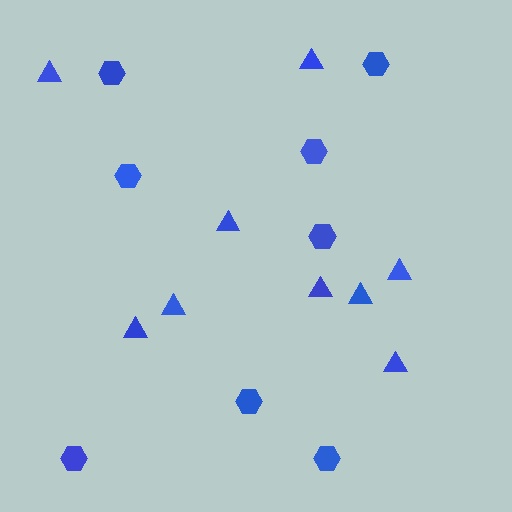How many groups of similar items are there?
There are 2 groups: one group of triangles (9) and one group of hexagons (8).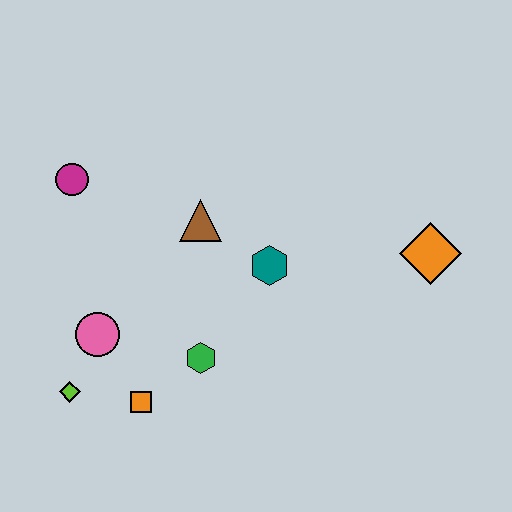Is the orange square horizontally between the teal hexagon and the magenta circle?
Yes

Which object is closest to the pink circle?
The lime diamond is closest to the pink circle.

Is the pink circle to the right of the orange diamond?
No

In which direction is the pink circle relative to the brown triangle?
The pink circle is below the brown triangle.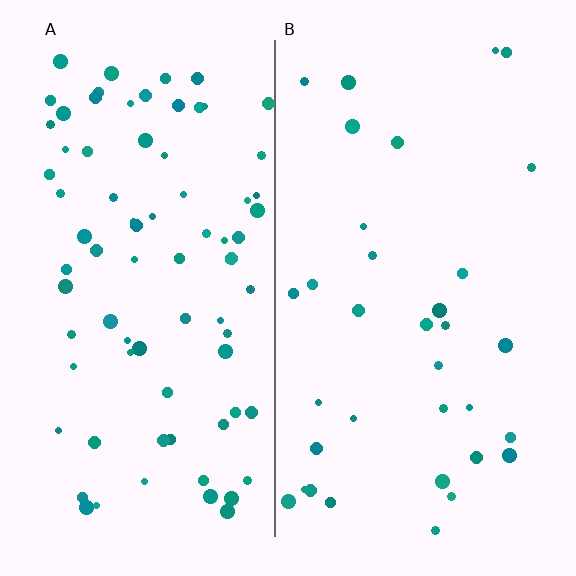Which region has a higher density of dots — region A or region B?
A (the left).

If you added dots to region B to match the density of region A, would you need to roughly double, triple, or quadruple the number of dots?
Approximately double.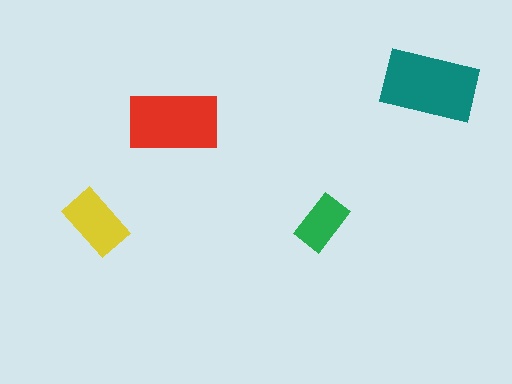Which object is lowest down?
The green rectangle is bottommost.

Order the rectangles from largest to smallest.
the teal one, the red one, the yellow one, the green one.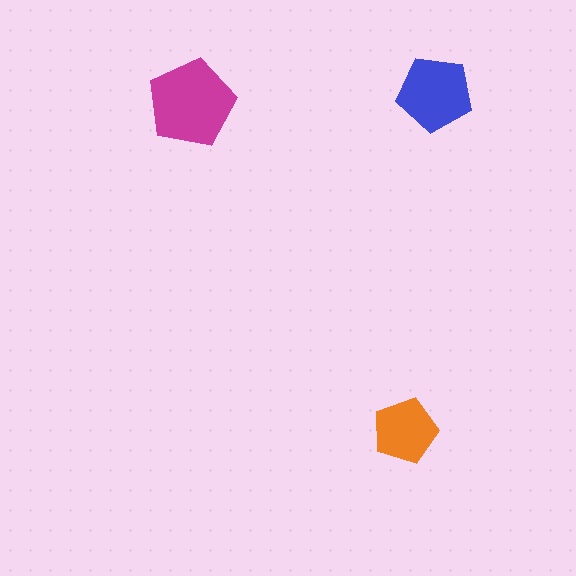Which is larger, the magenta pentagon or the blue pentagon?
The magenta one.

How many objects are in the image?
There are 3 objects in the image.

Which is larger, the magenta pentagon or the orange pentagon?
The magenta one.